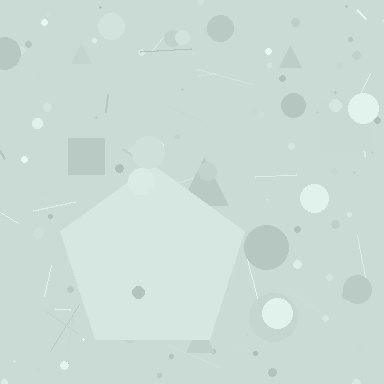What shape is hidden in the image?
A pentagon is hidden in the image.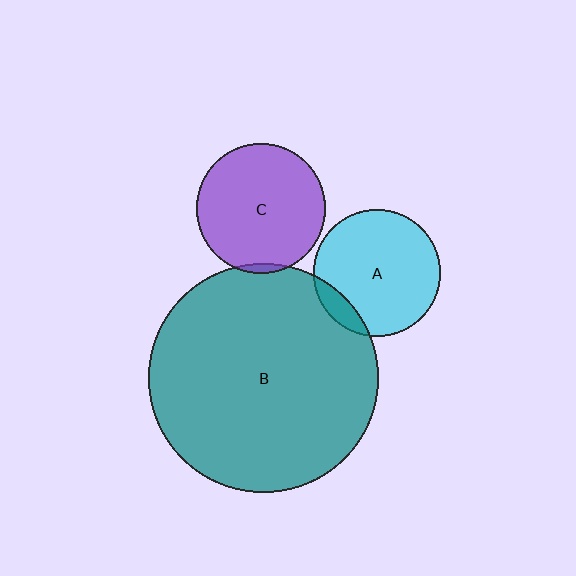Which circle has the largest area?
Circle B (teal).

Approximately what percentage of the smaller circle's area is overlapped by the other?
Approximately 10%.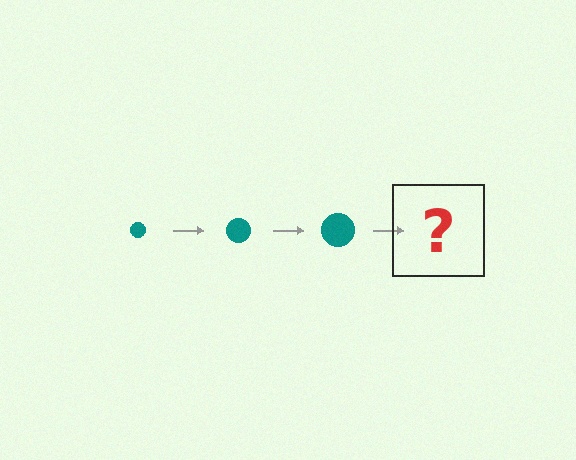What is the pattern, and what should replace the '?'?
The pattern is that the circle gets progressively larger each step. The '?' should be a teal circle, larger than the previous one.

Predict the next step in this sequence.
The next step is a teal circle, larger than the previous one.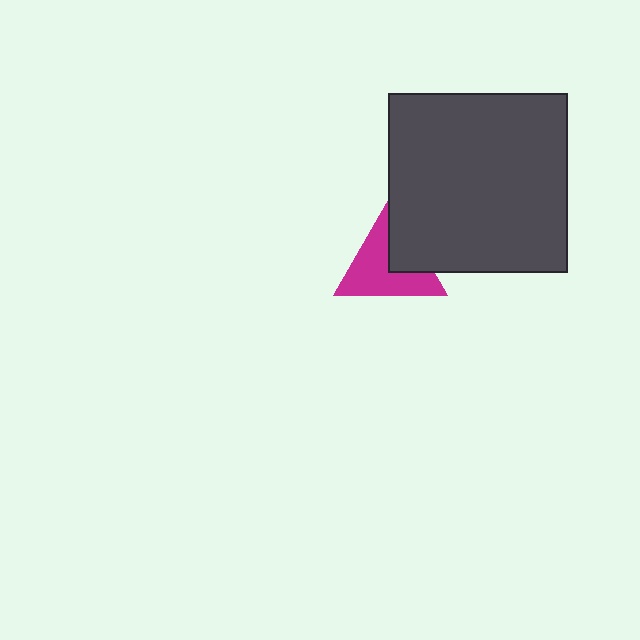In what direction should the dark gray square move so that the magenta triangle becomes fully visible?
The dark gray square should move right. That is the shortest direction to clear the overlap and leave the magenta triangle fully visible.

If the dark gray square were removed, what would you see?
You would see the complete magenta triangle.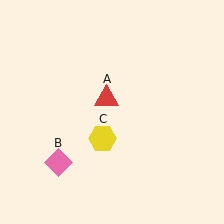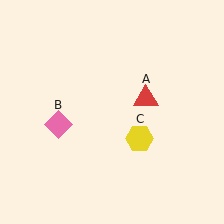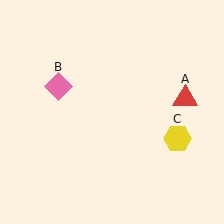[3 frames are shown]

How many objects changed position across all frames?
3 objects changed position: red triangle (object A), pink diamond (object B), yellow hexagon (object C).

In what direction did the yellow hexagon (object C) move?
The yellow hexagon (object C) moved right.